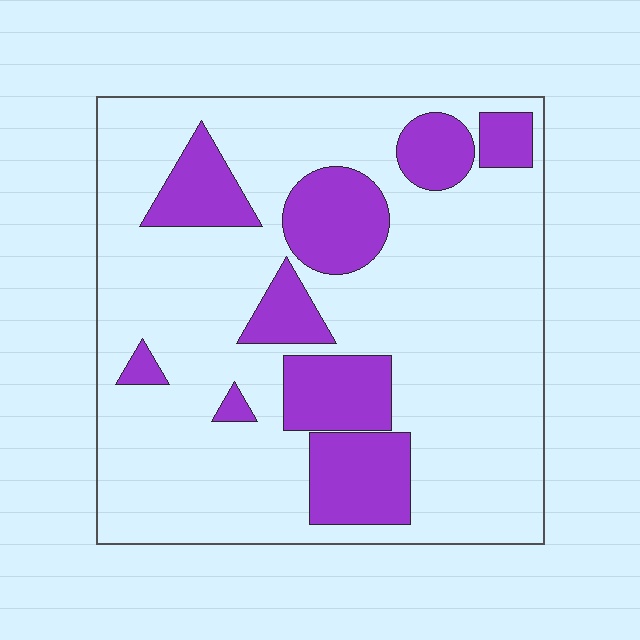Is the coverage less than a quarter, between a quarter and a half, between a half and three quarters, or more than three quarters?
Less than a quarter.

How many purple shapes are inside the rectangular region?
9.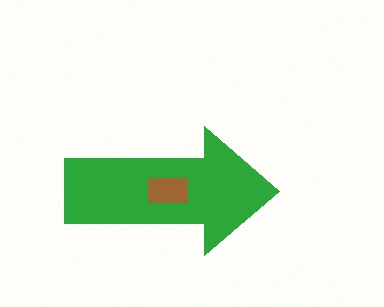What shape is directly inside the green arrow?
The brown rectangle.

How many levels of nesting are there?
2.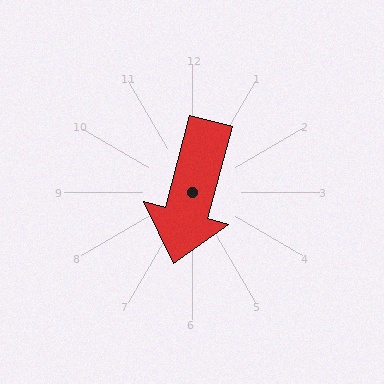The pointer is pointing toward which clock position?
Roughly 6 o'clock.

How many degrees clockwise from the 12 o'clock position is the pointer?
Approximately 195 degrees.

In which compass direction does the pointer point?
South.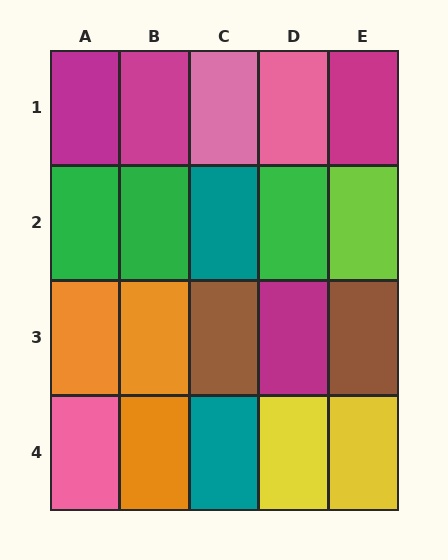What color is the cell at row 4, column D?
Yellow.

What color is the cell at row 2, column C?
Teal.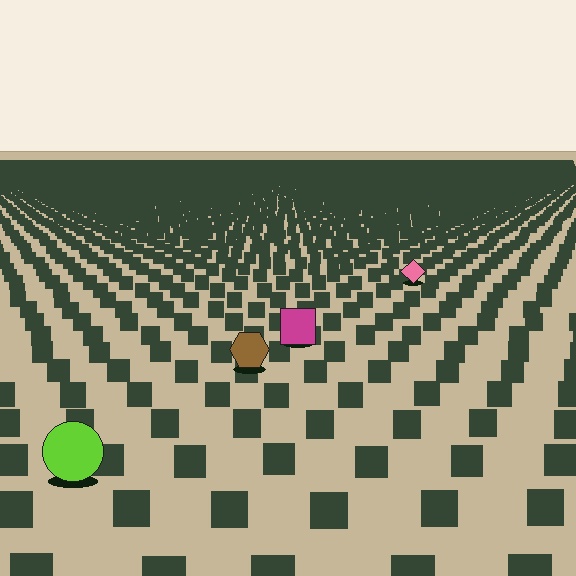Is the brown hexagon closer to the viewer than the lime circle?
No. The lime circle is closer — you can tell from the texture gradient: the ground texture is coarser near it.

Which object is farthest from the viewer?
The pink diamond is farthest from the viewer. It appears smaller and the ground texture around it is denser.